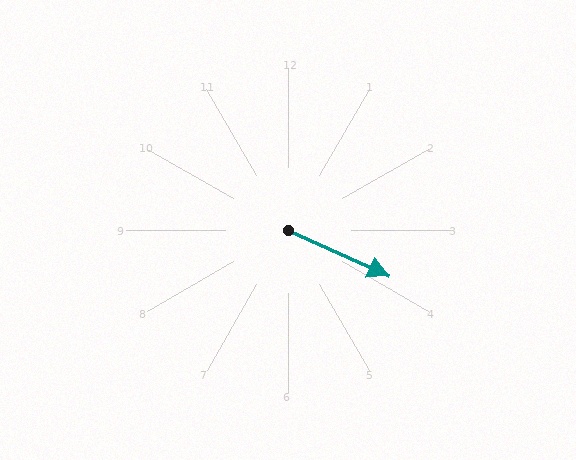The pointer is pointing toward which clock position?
Roughly 4 o'clock.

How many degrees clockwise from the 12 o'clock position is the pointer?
Approximately 115 degrees.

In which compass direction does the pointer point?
Southeast.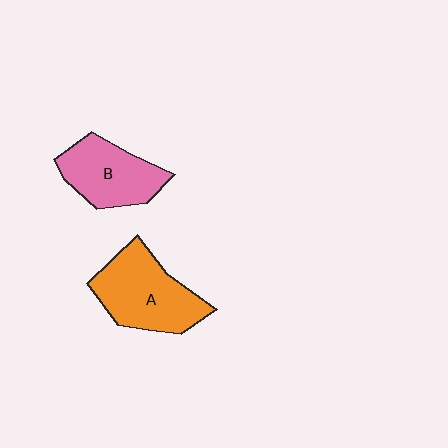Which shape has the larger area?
Shape A (orange).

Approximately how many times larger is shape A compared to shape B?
Approximately 1.2 times.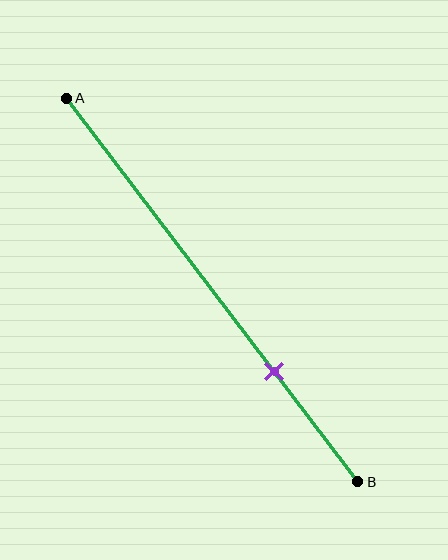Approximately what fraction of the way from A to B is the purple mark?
The purple mark is approximately 70% of the way from A to B.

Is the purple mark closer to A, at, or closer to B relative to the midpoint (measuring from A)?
The purple mark is closer to point B than the midpoint of segment AB.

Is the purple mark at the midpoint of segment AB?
No, the mark is at about 70% from A, not at the 50% midpoint.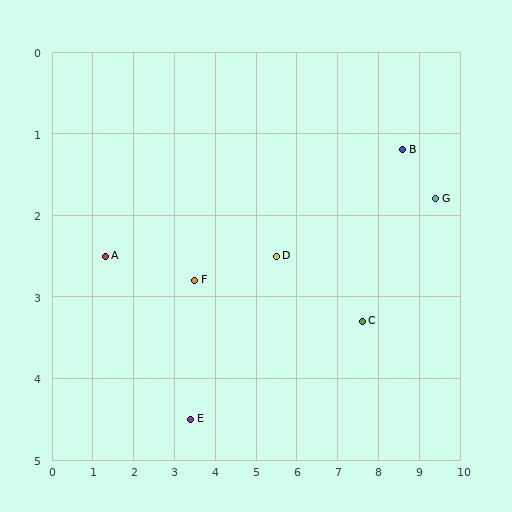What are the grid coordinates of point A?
Point A is at approximately (1.3, 2.5).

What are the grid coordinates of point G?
Point G is at approximately (9.4, 1.8).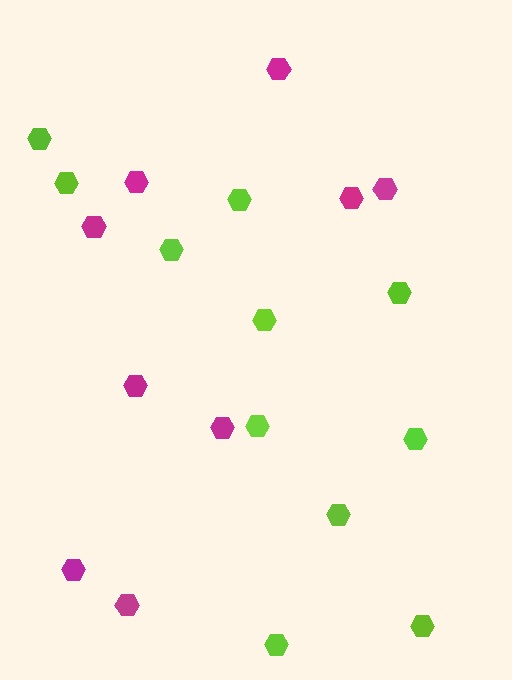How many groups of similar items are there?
There are 2 groups: one group of lime hexagons (11) and one group of magenta hexagons (9).